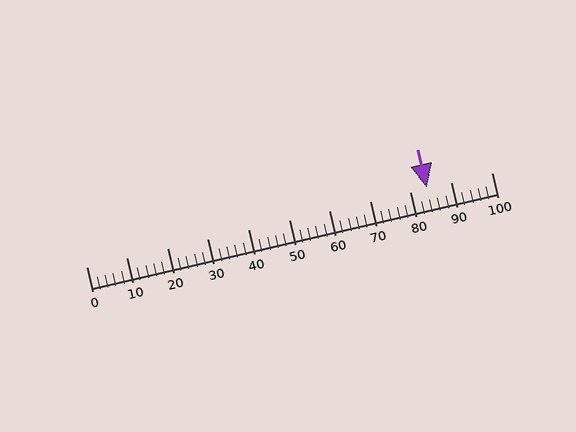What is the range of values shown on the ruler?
The ruler shows values from 0 to 100.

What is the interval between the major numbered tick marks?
The major tick marks are spaced 10 units apart.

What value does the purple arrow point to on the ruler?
The purple arrow points to approximately 84.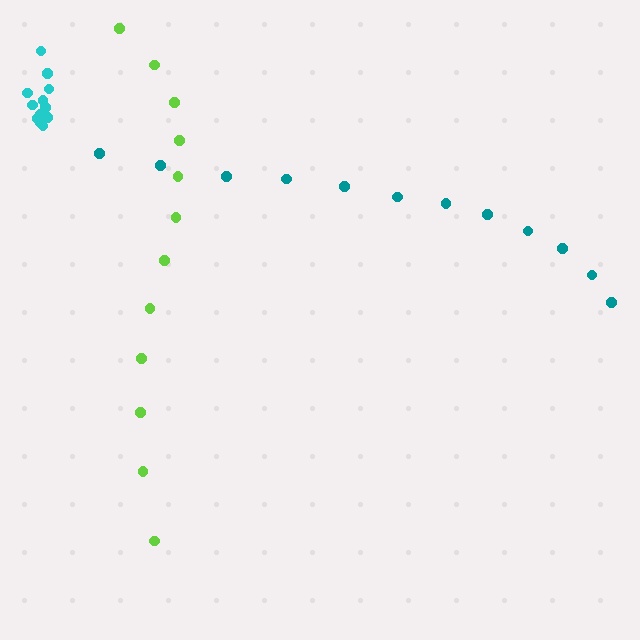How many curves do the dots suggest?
There are 3 distinct paths.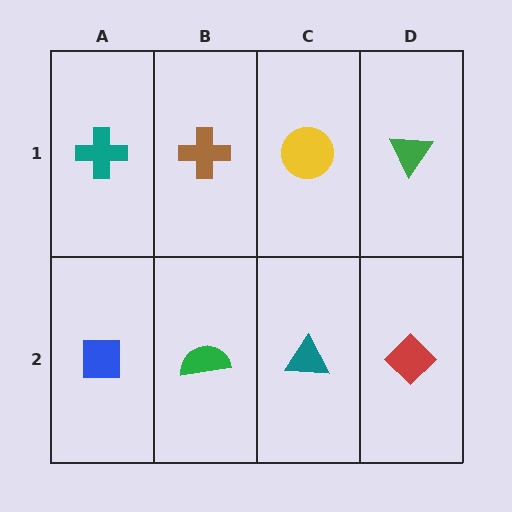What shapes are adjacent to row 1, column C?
A teal triangle (row 2, column C), a brown cross (row 1, column B), a green triangle (row 1, column D).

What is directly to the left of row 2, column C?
A green semicircle.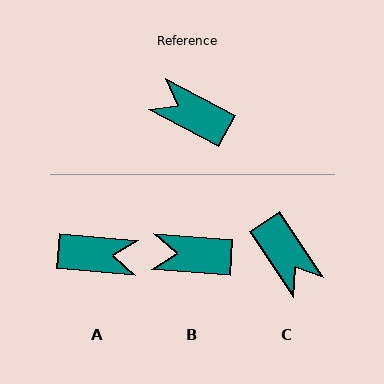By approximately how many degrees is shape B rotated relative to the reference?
Approximately 23 degrees counter-clockwise.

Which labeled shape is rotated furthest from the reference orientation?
A, about 157 degrees away.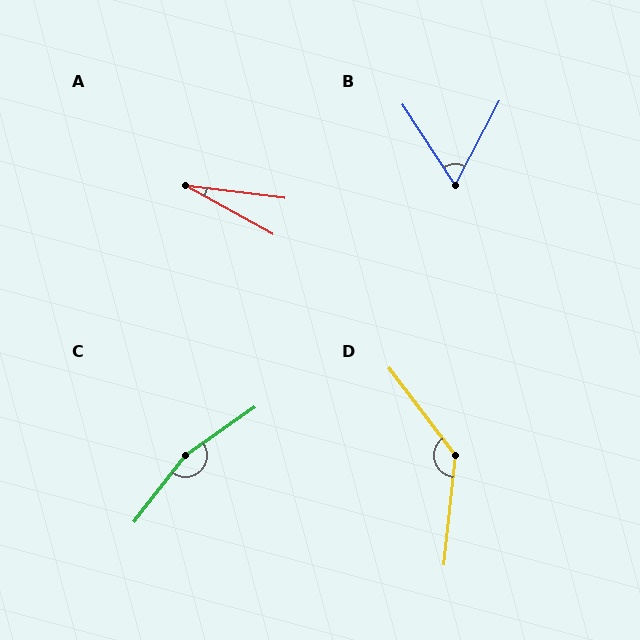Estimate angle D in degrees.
Approximately 137 degrees.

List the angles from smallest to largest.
A (22°), B (61°), D (137°), C (163°).